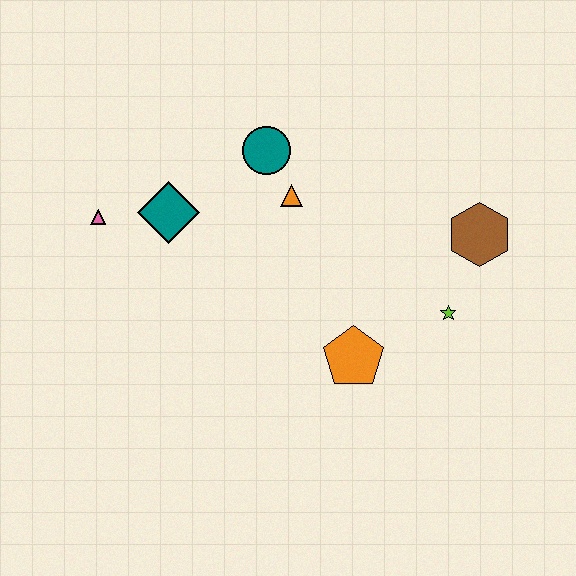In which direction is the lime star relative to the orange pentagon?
The lime star is to the right of the orange pentagon.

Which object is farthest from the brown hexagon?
The pink triangle is farthest from the brown hexagon.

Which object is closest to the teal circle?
The orange triangle is closest to the teal circle.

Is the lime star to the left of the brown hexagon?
Yes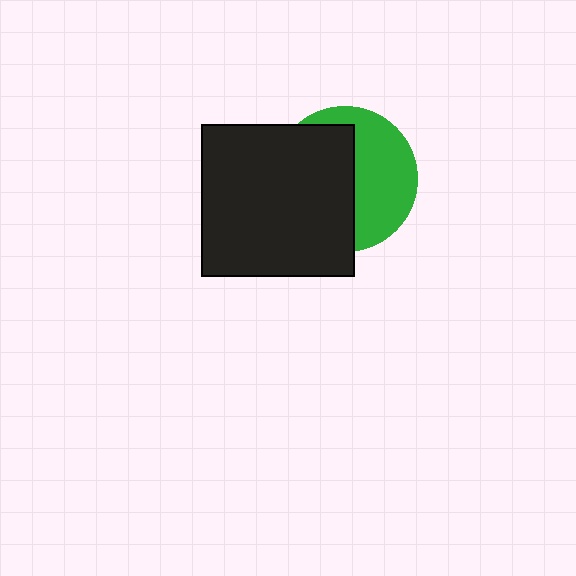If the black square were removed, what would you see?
You would see the complete green circle.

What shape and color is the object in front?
The object in front is a black square.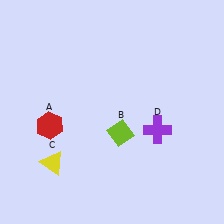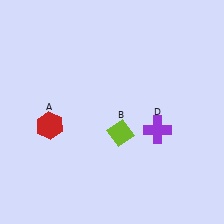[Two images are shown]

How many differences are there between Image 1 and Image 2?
There is 1 difference between the two images.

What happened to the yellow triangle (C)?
The yellow triangle (C) was removed in Image 2. It was in the bottom-left area of Image 1.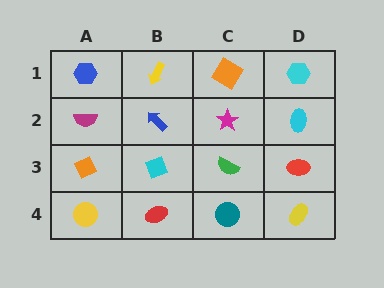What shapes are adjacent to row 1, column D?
A cyan ellipse (row 2, column D), an orange square (row 1, column C).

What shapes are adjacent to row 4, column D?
A red ellipse (row 3, column D), a teal circle (row 4, column C).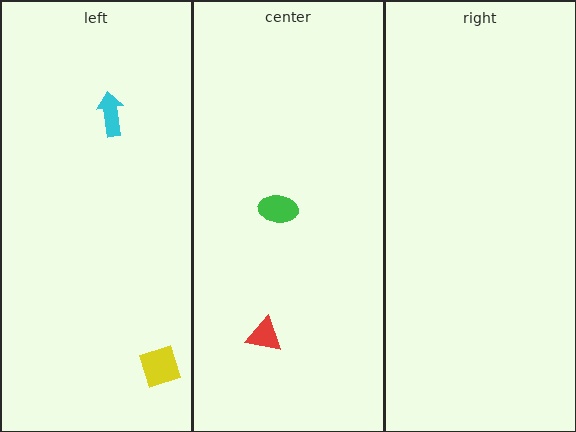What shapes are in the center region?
The red triangle, the green ellipse.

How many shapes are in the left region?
2.